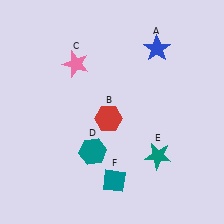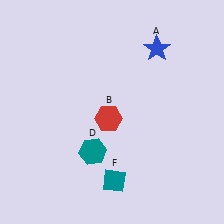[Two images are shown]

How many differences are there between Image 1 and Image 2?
There are 2 differences between the two images.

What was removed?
The pink star (C), the teal star (E) were removed in Image 2.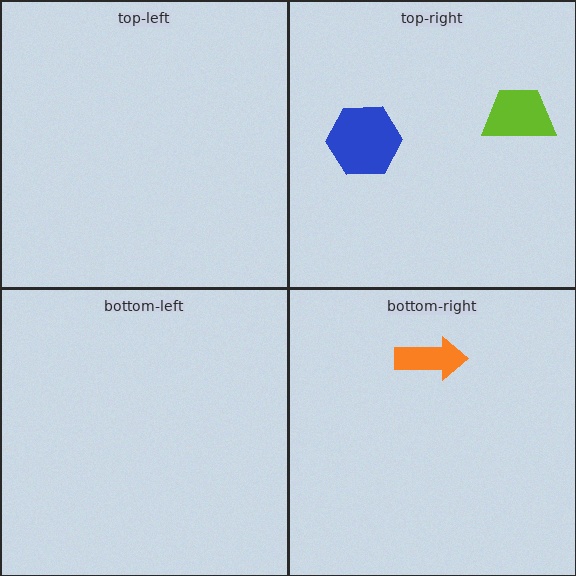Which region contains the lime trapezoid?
The top-right region.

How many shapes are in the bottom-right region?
1.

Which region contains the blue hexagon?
The top-right region.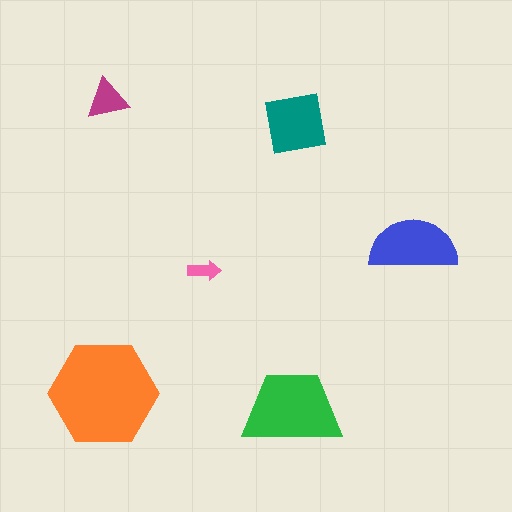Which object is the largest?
The orange hexagon.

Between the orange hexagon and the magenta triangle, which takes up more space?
The orange hexagon.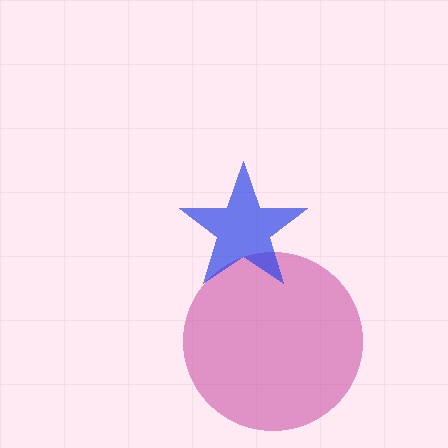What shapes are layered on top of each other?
The layered shapes are: a magenta circle, a blue star.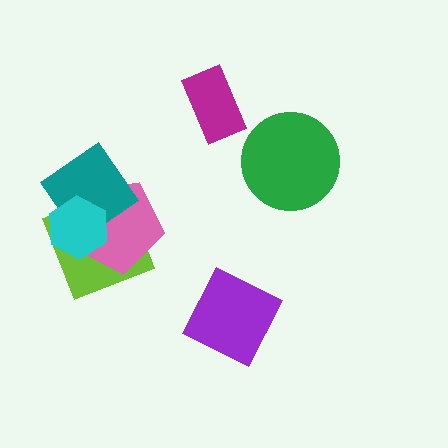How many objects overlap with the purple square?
0 objects overlap with the purple square.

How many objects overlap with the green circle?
0 objects overlap with the green circle.